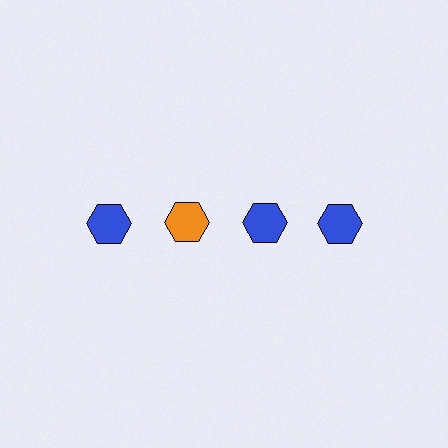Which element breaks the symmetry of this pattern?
The orange hexagon in the top row, second from left column breaks the symmetry. All other shapes are blue hexagons.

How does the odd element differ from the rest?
It has a different color: orange instead of blue.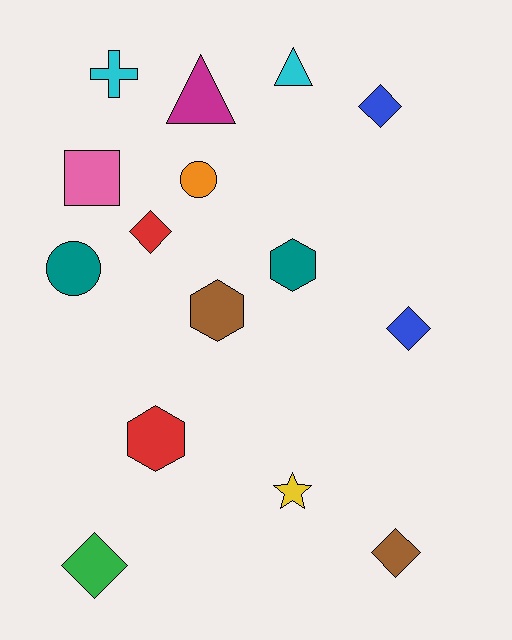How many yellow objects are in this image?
There is 1 yellow object.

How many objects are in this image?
There are 15 objects.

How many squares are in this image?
There is 1 square.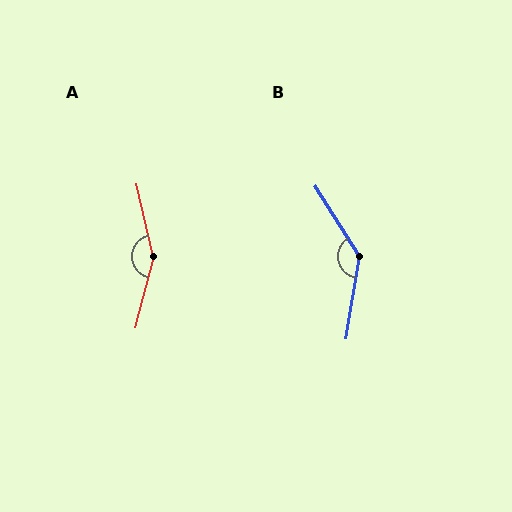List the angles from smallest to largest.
B (139°), A (153°).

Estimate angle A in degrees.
Approximately 153 degrees.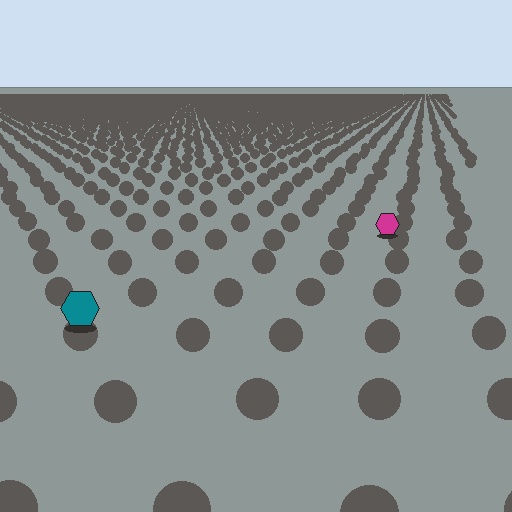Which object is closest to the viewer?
The teal hexagon is closest. The texture marks near it are larger and more spread out.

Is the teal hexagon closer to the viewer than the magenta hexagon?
Yes. The teal hexagon is closer — you can tell from the texture gradient: the ground texture is coarser near it.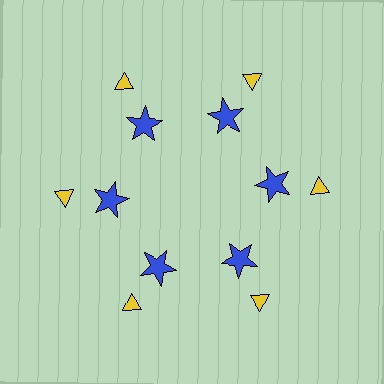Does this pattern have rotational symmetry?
Yes, this pattern has 6-fold rotational symmetry. It looks the same after rotating 60 degrees around the center.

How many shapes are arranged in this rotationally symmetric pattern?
There are 12 shapes, arranged in 6 groups of 2.